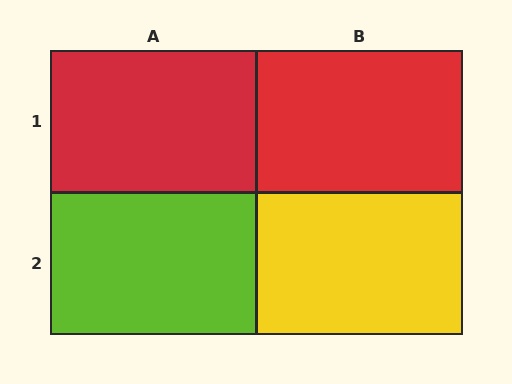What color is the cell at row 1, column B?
Red.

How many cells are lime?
1 cell is lime.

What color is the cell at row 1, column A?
Red.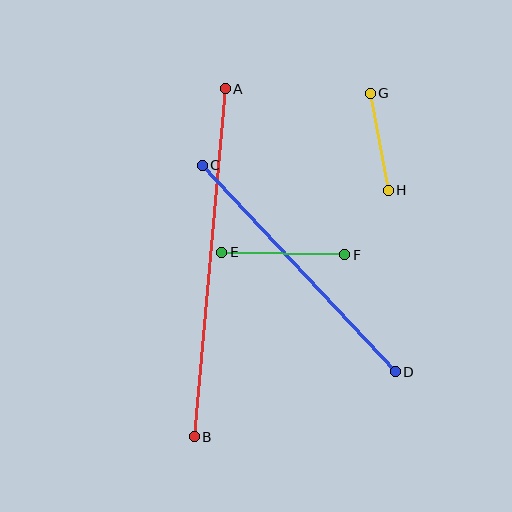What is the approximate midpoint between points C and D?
The midpoint is at approximately (299, 268) pixels.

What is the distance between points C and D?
The distance is approximately 282 pixels.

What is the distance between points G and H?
The distance is approximately 99 pixels.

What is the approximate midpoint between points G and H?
The midpoint is at approximately (379, 142) pixels.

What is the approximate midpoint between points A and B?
The midpoint is at approximately (210, 263) pixels.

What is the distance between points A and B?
The distance is approximately 349 pixels.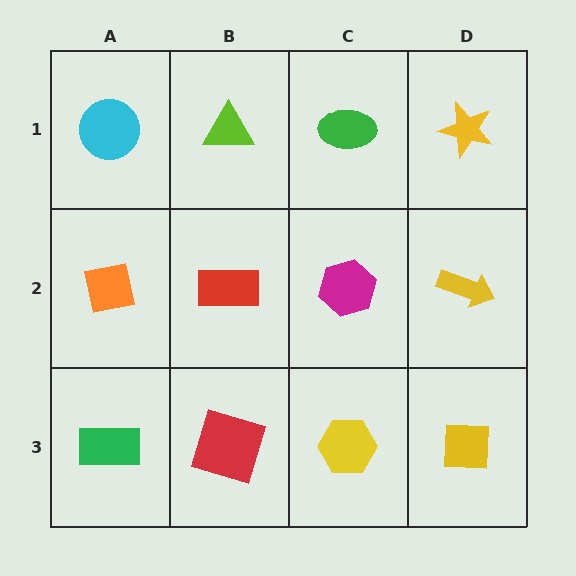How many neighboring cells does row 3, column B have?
3.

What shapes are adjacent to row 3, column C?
A magenta hexagon (row 2, column C), a red square (row 3, column B), a yellow square (row 3, column D).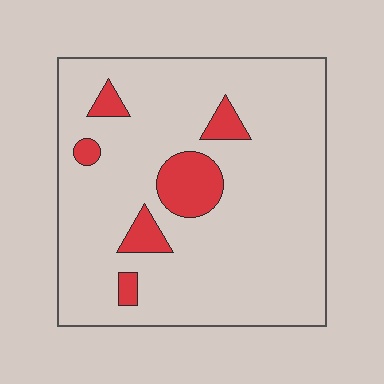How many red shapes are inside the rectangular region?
6.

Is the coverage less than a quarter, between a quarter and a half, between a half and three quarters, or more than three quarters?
Less than a quarter.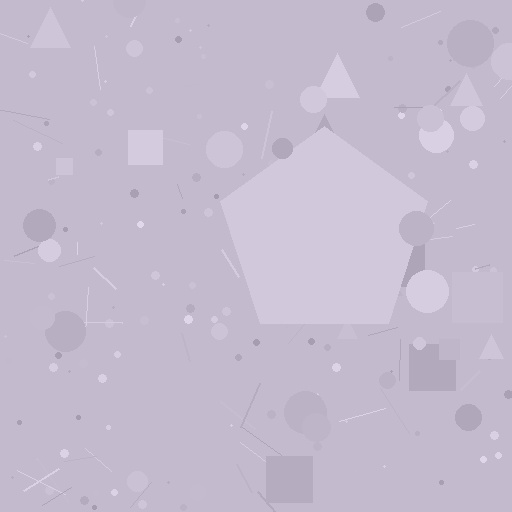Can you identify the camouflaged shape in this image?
The camouflaged shape is a pentagon.